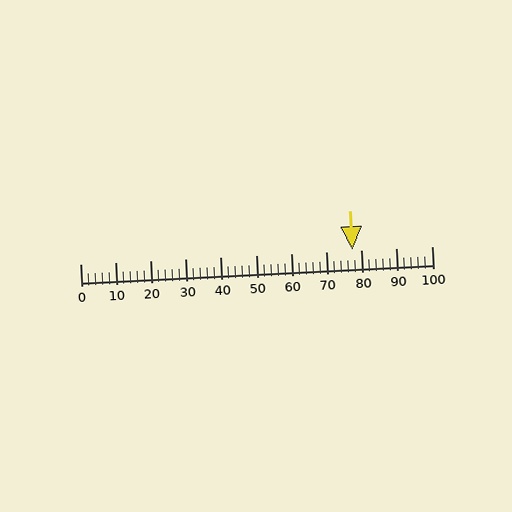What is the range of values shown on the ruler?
The ruler shows values from 0 to 100.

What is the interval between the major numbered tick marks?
The major tick marks are spaced 10 units apart.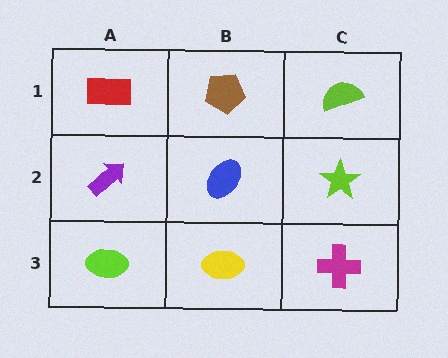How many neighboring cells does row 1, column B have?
3.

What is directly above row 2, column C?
A lime semicircle.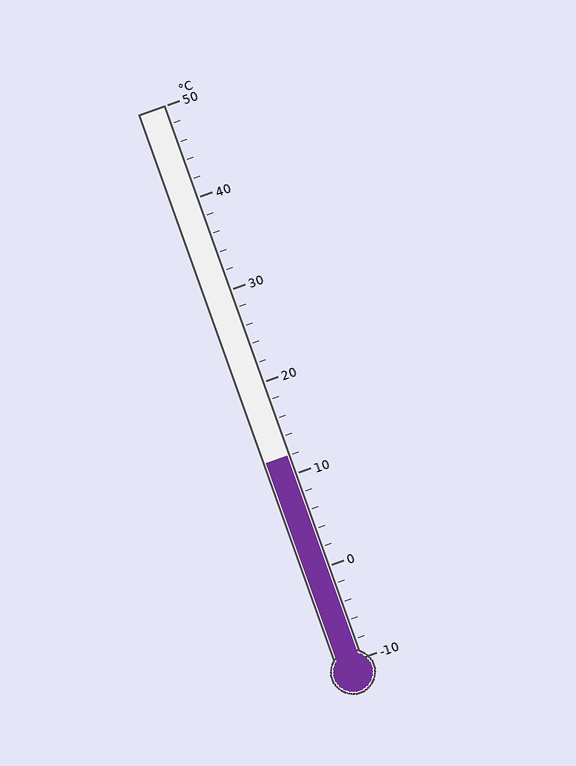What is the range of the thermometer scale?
The thermometer scale ranges from -10°C to 50°C.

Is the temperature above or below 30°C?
The temperature is below 30°C.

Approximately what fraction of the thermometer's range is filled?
The thermometer is filled to approximately 35% of its range.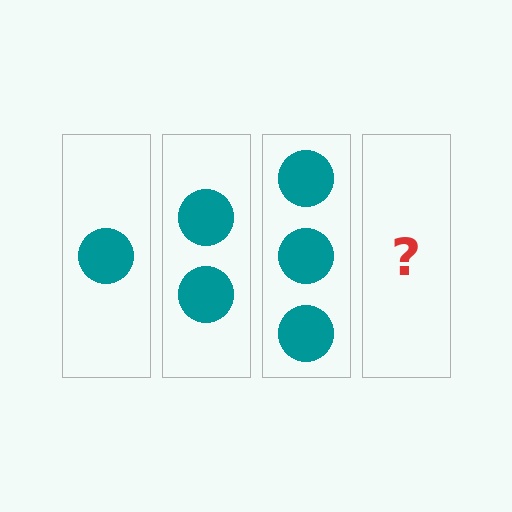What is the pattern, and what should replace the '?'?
The pattern is that each step adds one more circle. The '?' should be 4 circles.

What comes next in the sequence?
The next element should be 4 circles.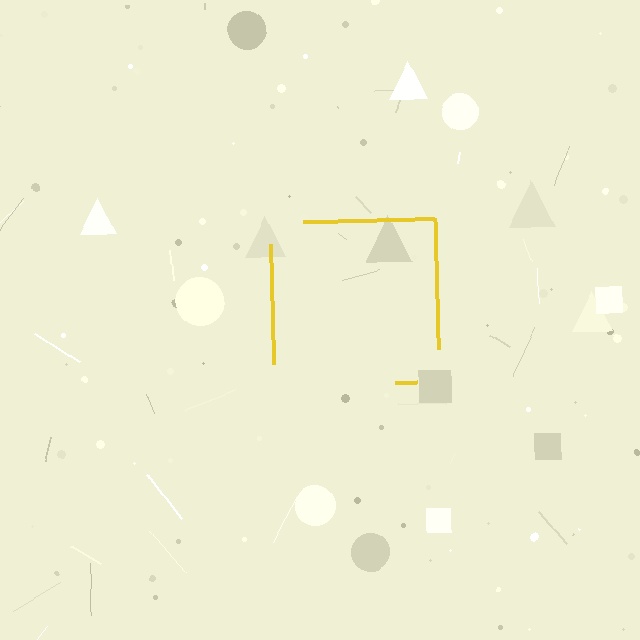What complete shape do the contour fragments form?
The contour fragments form a square.